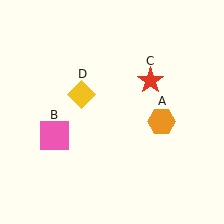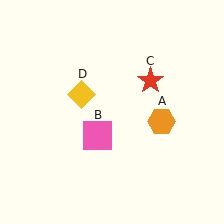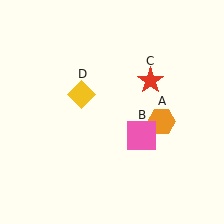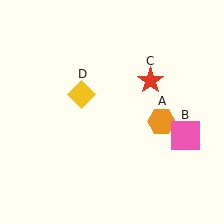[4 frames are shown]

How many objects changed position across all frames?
1 object changed position: pink square (object B).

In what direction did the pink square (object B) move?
The pink square (object B) moved right.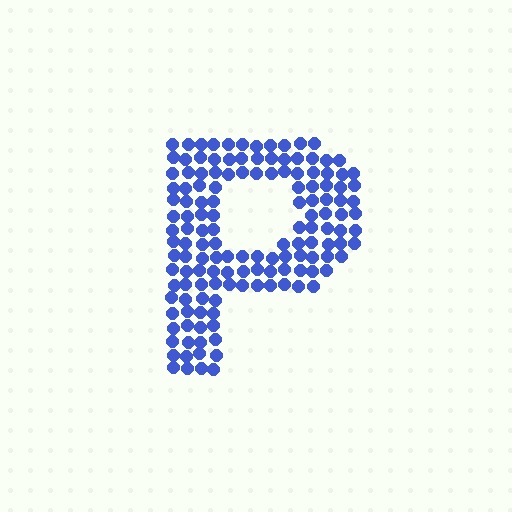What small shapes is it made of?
It is made of small circles.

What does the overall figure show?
The overall figure shows the letter P.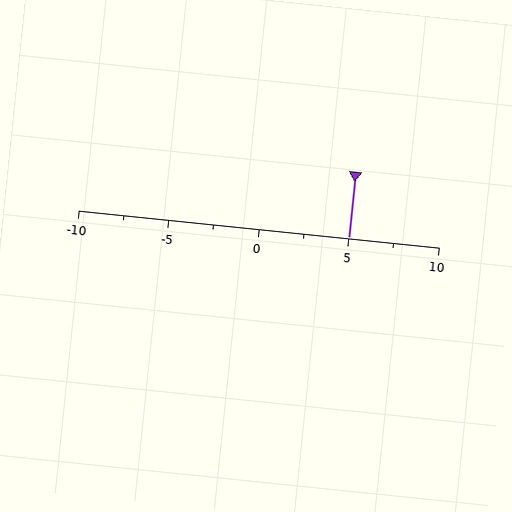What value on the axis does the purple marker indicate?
The marker indicates approximately 5.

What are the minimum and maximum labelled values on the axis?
The axis runs from -10 to 10.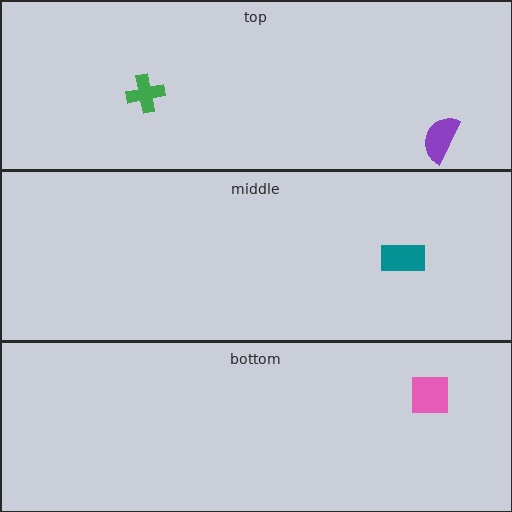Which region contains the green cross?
The top region.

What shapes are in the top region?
The green cross, the purple semicircle.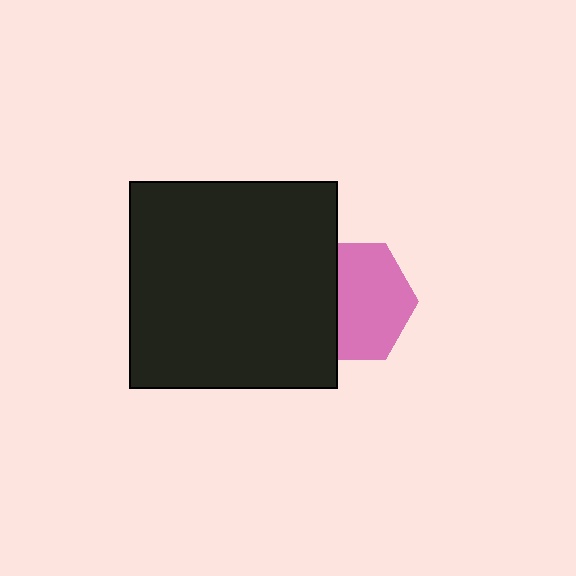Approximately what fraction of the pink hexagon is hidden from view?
Roughly 36% of the pink hexagon is hidden behind the black square.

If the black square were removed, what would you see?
You would see the complete pink hexagon.